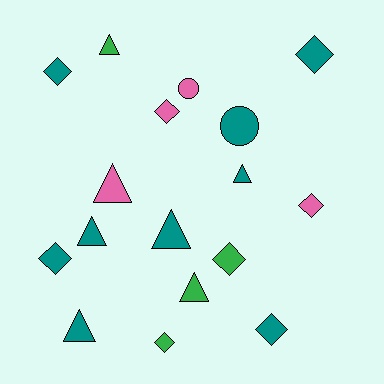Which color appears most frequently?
Teal, with 9 objects.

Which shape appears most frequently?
Diamond, with 8 objects.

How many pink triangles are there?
There is 1 pink triangle.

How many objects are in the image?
There are 17 objects.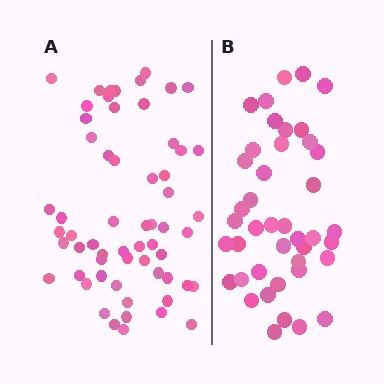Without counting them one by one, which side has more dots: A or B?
Region A (the left region) has more dots.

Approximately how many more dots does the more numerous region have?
Region A has approximately 20 more dots than region B.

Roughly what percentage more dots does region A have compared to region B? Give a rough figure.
About 45% more.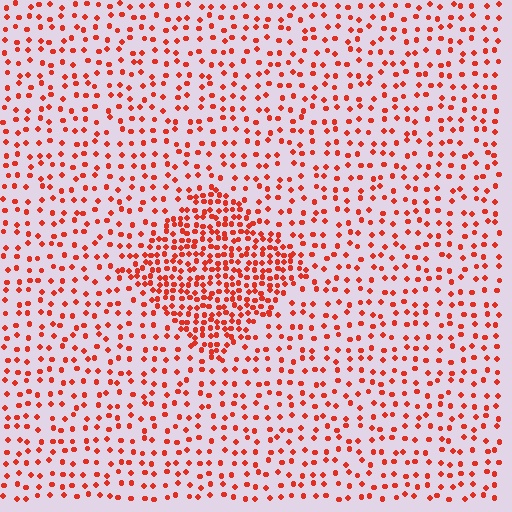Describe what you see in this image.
The image contains small red elements arranged at two different densities. A diamond-shaped region is visible where the elements are more densely packed than the surrounding area.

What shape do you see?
I see a diamond.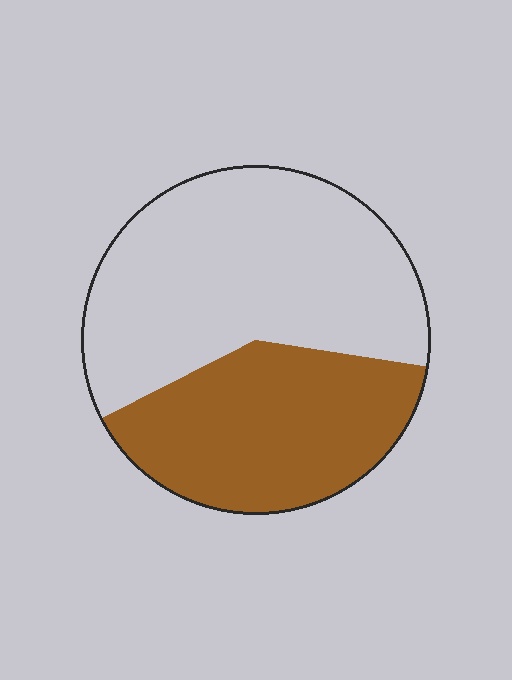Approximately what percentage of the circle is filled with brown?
Approximately 40%.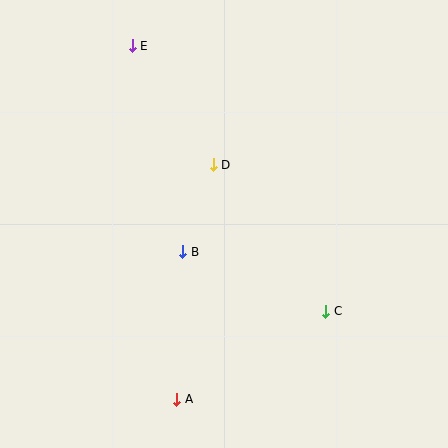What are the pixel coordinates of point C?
Point C is at (326, 311).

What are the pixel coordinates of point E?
Point E is at (132, 46).